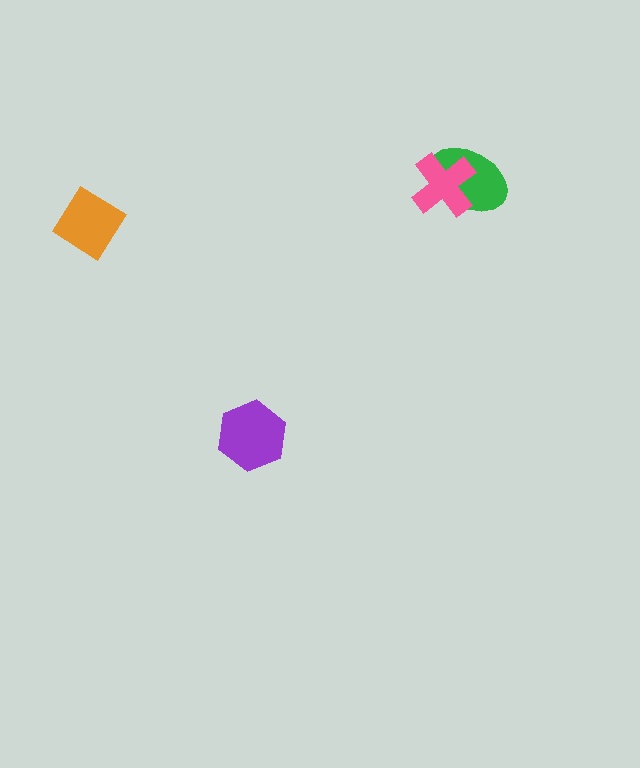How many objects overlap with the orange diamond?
0 objects overlap with the orange diamond.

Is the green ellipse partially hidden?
Yes, it is partially covered by another shape.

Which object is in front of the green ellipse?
The pink cross is in front of the green ellipse.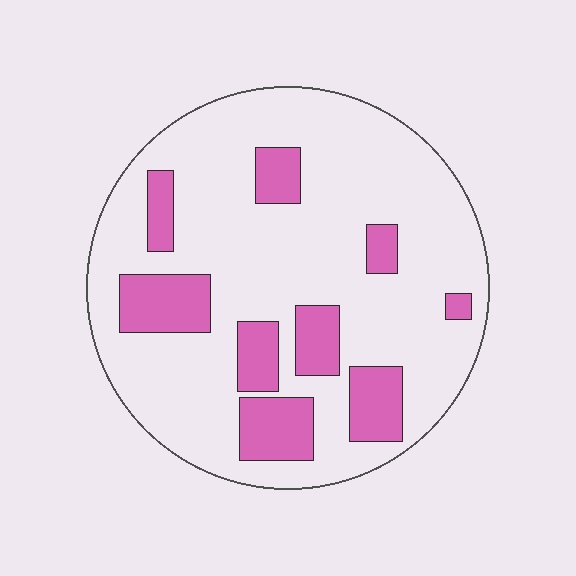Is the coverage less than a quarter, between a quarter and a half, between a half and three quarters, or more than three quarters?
Less than a quarter.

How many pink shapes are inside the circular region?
9.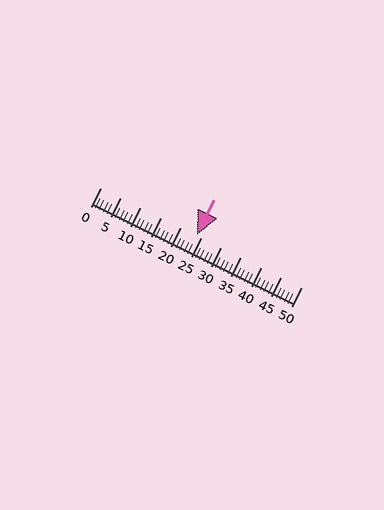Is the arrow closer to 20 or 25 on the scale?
The arrow is closer to 25.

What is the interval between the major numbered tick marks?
The major tick marks are spaced 5 units apart.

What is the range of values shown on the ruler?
The ruler shows values from 0 to 50.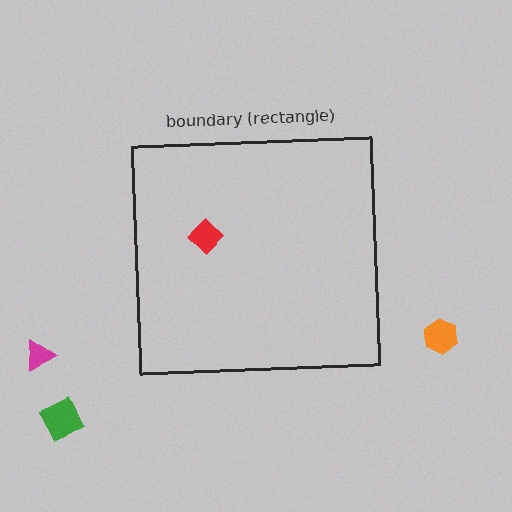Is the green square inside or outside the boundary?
Outside.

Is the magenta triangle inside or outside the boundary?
Outside.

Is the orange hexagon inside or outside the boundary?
Outside.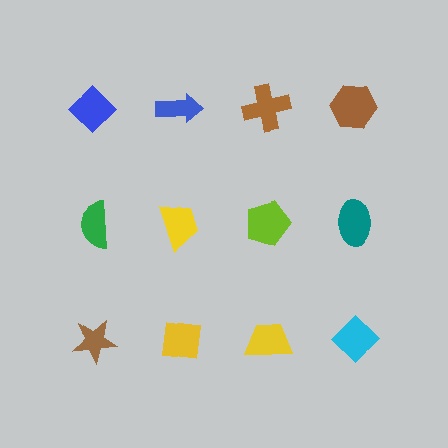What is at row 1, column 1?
A blue diamond.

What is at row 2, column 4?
A teal ellipse.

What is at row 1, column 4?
A brown hexagon.